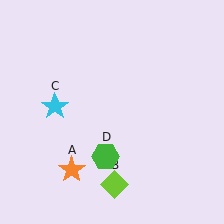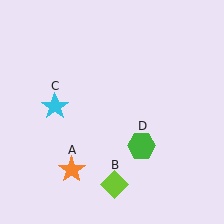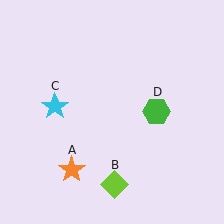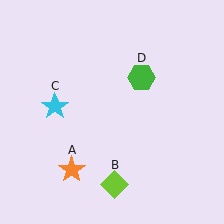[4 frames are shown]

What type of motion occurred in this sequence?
The green hexagon (object D) rotated counterclockwise around the center of the scene.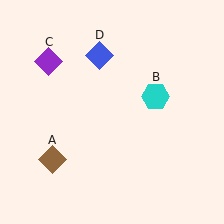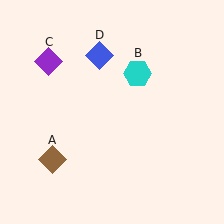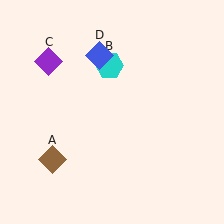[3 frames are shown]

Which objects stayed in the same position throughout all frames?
Brown diamond (object A) and purple diamond (object C) and blue diamond (object D) remained stationary.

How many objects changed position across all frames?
1 object changed position: cyan hexagon (object B).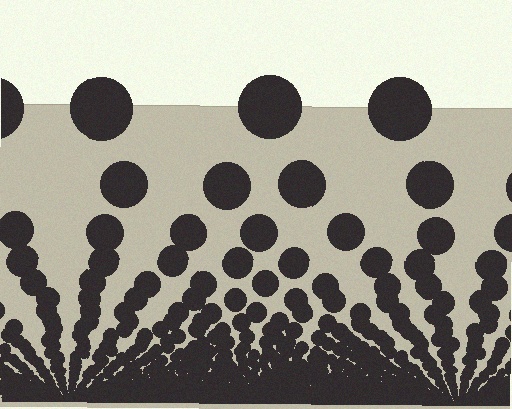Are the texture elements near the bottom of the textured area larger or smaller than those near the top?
Smaller. The gradient is inverted — elements near the bottom are smaller and denser.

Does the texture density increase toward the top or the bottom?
Density increases toward the bottom.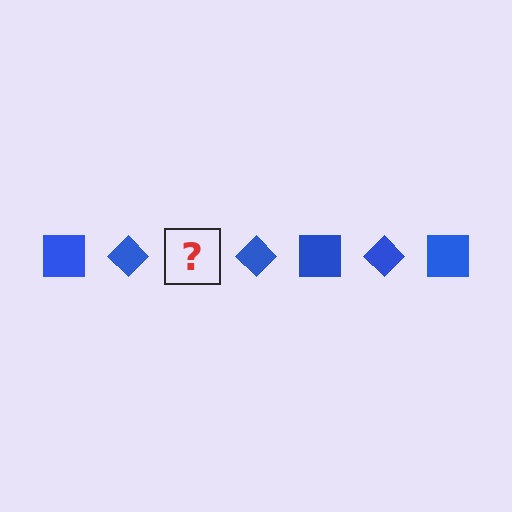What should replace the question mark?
The question mark should be replaced with a blue square.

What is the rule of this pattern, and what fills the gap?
The rule is that the pattern cycles through square, diamond shapes in blue. The gap should be filled with a blue square.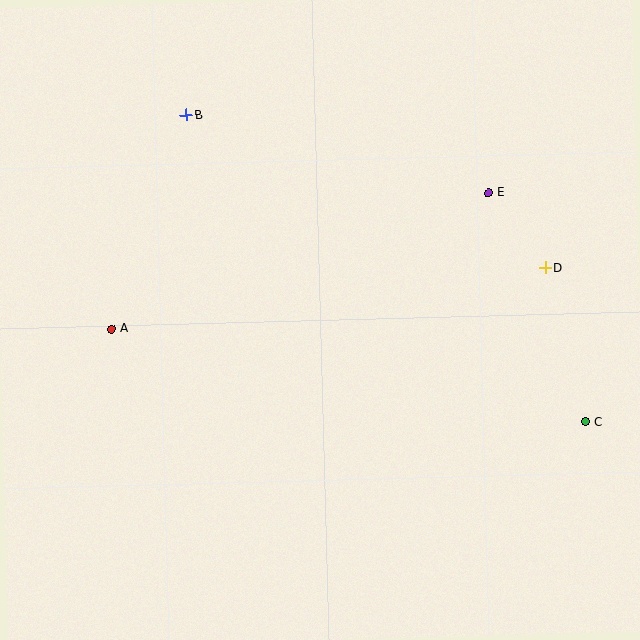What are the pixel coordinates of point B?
Point B is at (186, 115).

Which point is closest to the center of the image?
Point A at (112, 329) is closest to the center.